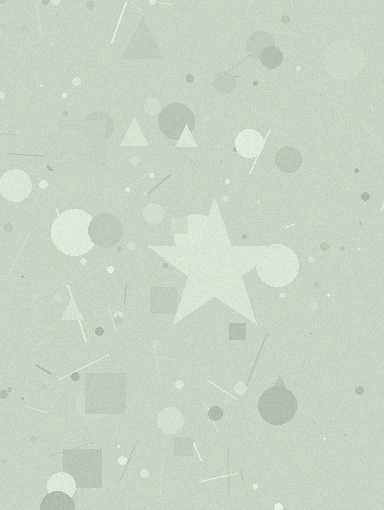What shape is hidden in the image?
A star is hidden in the image.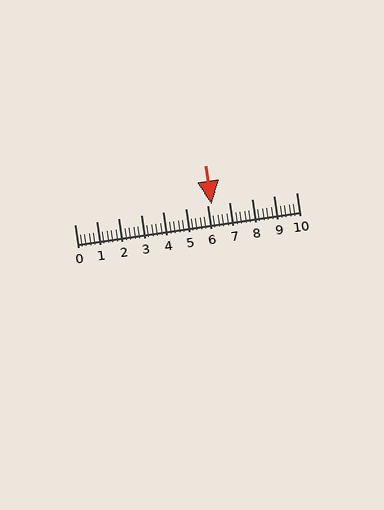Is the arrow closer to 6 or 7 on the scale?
The arrow is closer to 6.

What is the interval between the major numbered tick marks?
The major tick marks are spaced 1 units apart.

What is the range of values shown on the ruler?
The ruler shows values from 0 to 10.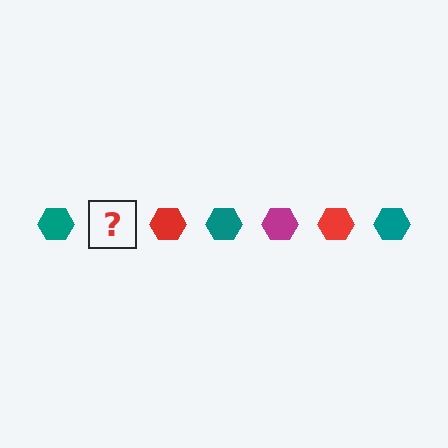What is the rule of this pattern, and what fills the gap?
The rule is that the pattern cycles through teal, magenta, red hexagons. The gap should be filled with a magenta hexagon.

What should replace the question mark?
The question mark should be replaced with a magenta hexagon.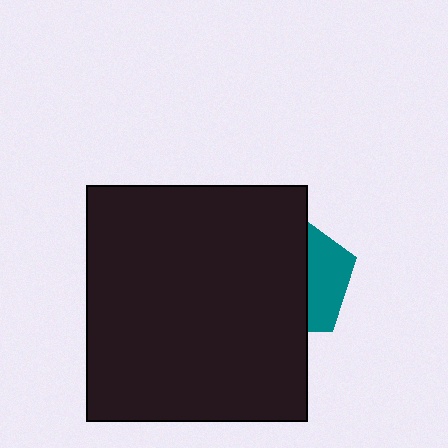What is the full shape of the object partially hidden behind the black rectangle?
The partially hidden object is a teal pentagon.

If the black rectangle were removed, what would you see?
You would see the complete teal pentagon.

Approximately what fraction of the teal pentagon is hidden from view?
Roughly 65% of the teal pentagon is hidden behind the black rectangle.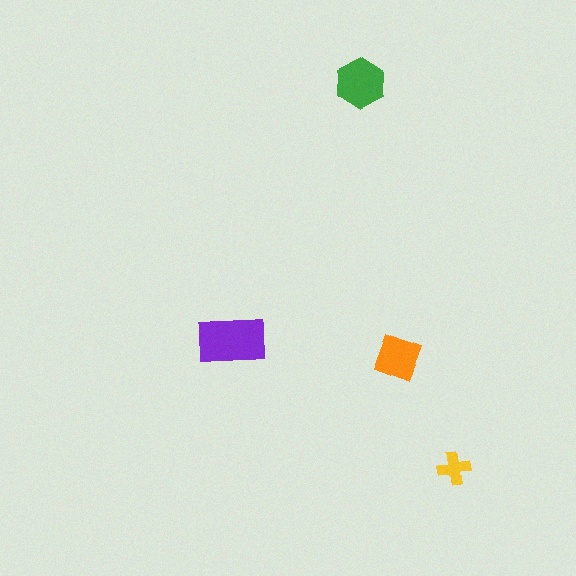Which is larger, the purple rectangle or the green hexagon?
The purple rectangle.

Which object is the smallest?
The yellow cross.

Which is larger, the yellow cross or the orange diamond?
The orange diamond.